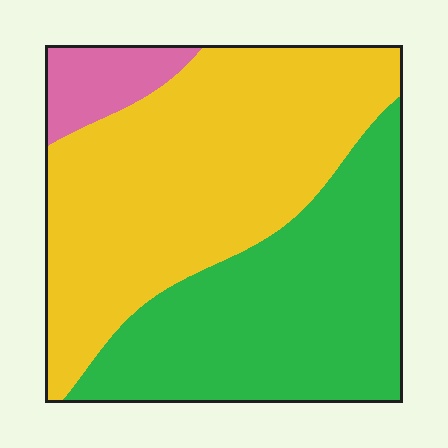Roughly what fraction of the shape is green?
Green takes up between a quarter and a half of the shape.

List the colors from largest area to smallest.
From largest to smallest: yellow, green, pink.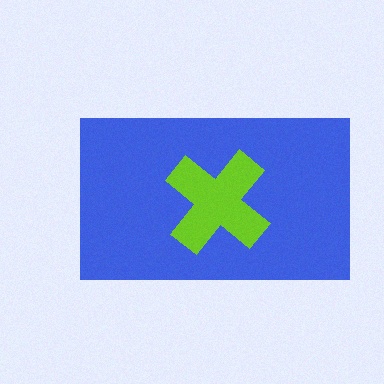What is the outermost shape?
The blue rectangle.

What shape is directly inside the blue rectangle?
The lime cross.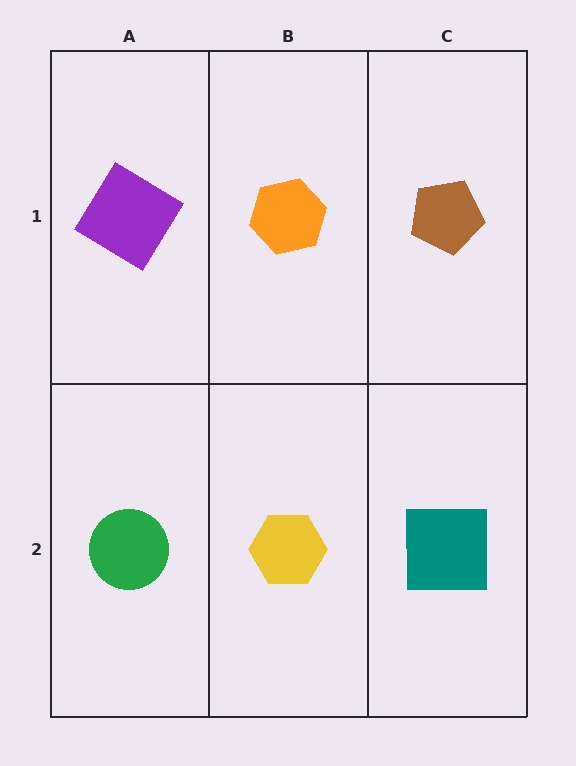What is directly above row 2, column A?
A purple diamond.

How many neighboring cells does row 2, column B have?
3.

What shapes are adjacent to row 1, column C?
A teal square (row 2, column C), an orange hexagon (row 1, column B).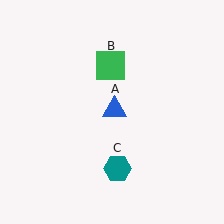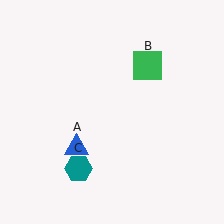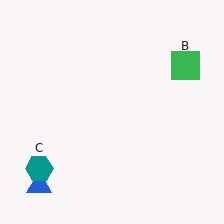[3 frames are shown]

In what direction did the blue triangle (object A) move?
The blue triangle (object A) moved down and to the left.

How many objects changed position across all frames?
3 objects changed position: blue triangle (object A), green square (object B), teal hexagon (object C).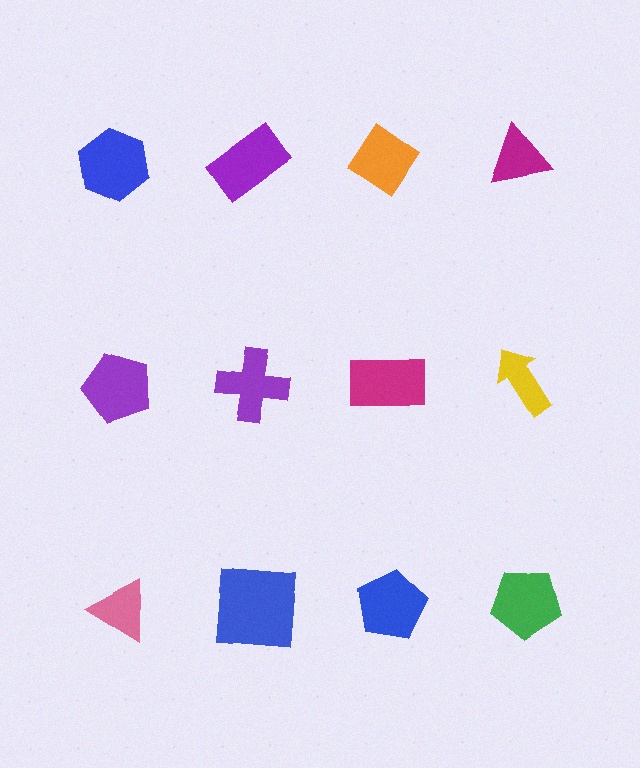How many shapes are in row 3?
4 shapes.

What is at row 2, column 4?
A yellow arrow.